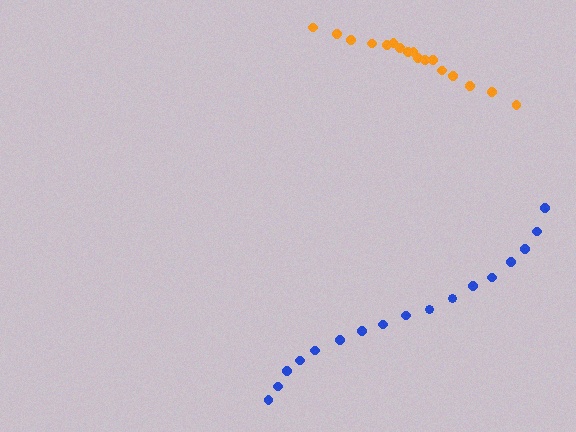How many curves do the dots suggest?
There are 2 distinct paths.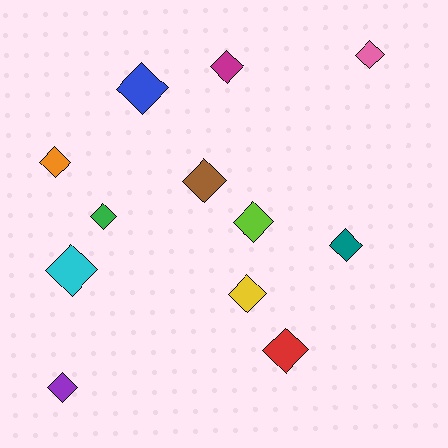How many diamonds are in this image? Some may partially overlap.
There are 12 diamonds.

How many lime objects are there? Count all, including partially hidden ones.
There is 1 lime object.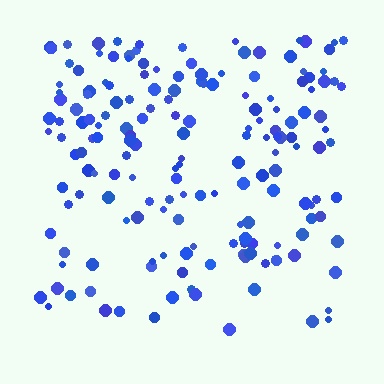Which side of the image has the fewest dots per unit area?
The bottom.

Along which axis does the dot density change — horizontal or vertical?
Vertical.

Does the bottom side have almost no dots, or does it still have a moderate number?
Still a moderate number, just noticeably fewer than the top.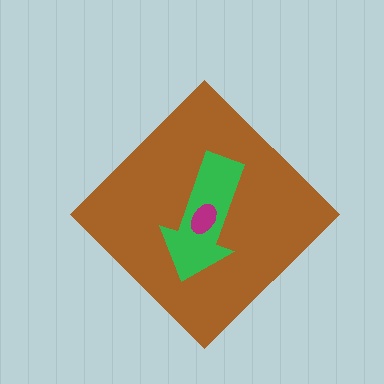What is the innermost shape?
The magenta ellipse.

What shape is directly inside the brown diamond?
The green arrow.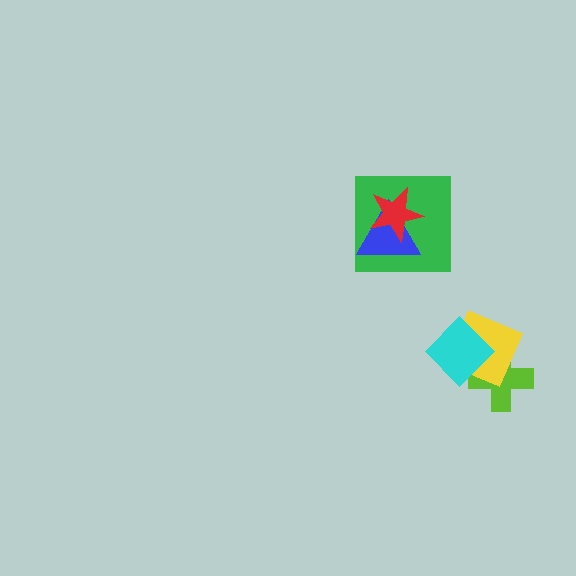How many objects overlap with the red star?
2 objects overlap with the red star.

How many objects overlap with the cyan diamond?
2 objects overlap with the cyan diamond.